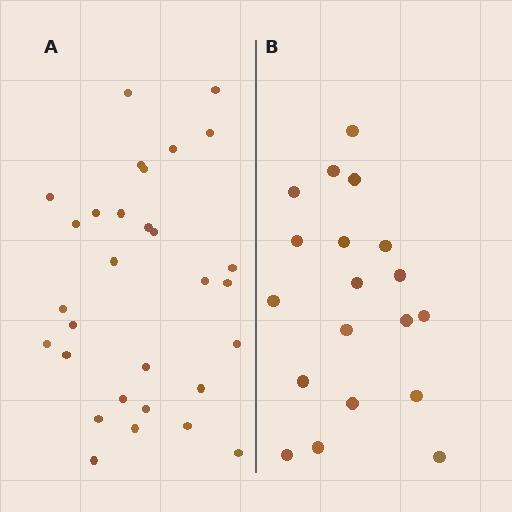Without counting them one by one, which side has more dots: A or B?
Region A (the left region) has more dots.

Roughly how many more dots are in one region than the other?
Region A has roughly 12 or so more dots than region B.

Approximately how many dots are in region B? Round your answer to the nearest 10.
About 20 dots. (The exact count is 19, which rounds to 20.)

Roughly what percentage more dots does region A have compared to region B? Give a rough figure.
About 60% more.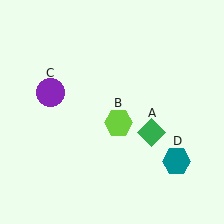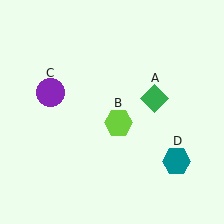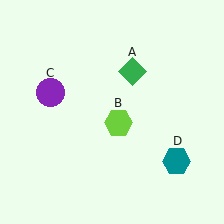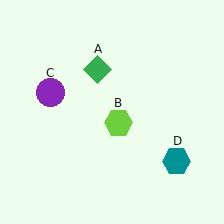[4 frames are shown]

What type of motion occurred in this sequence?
The green diamond (object A) rotated counterclockwise around the center of the scene.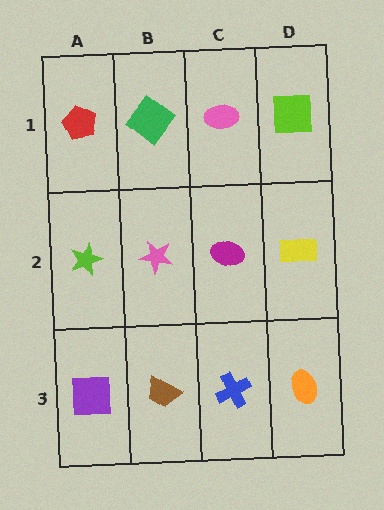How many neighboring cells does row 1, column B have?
3.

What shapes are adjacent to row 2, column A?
A red pentagon (row 1, column A), a purple square (row 3, column A), a pink star (row 2, column B).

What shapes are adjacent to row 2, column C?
A pink ellipse (row 1, column C), a blue cross (row 3, column C), a pink star (row 2, column B), a yellow rectangle (row 2, column D).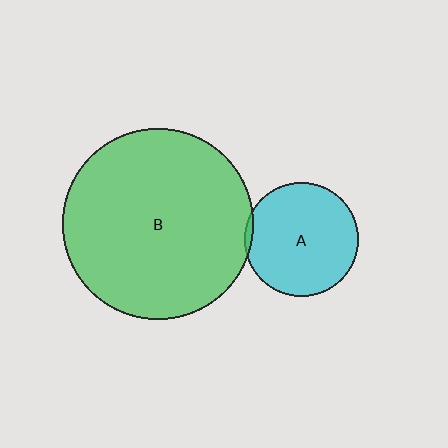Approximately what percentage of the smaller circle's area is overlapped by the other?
Approximately 5%.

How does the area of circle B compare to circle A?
Approximately 2.8 times.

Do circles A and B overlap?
Yes.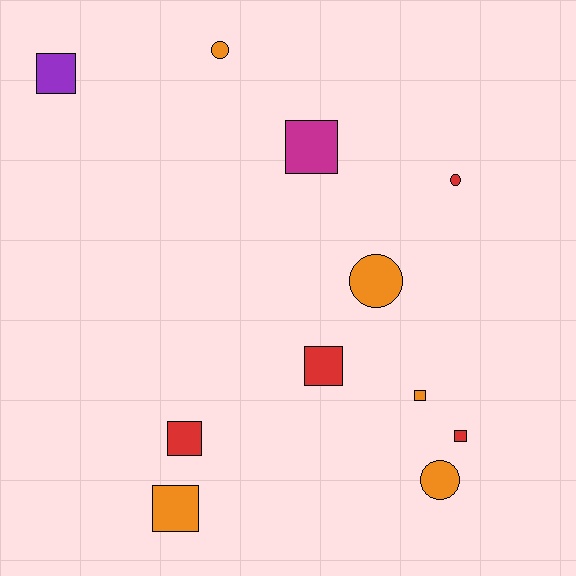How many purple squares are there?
There is 1 purple square.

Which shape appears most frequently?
Square, with 7 objects.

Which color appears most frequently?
Orange, with 5 objects.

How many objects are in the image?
There are 11 objects.